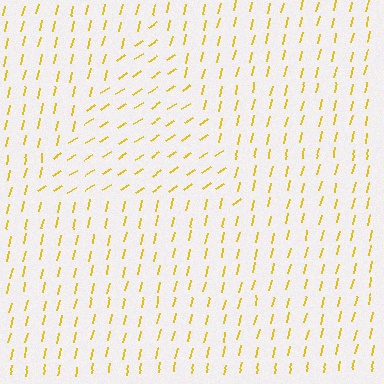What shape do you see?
I see a triangle.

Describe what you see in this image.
The image is filled with small yellow line segments. A triangle region in the image has lines oriented differently from the surrounding lines, creating a visible texture boundary.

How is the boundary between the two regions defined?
The boundary is defined purely by a change in line orientation (approximately 45 degrees difference). All lines are the same color and thickness.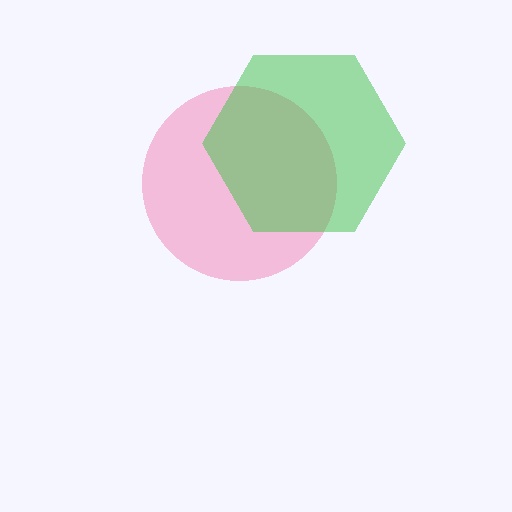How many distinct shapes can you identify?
There are 2 distinct shapes: a pink circle, a green hexagon.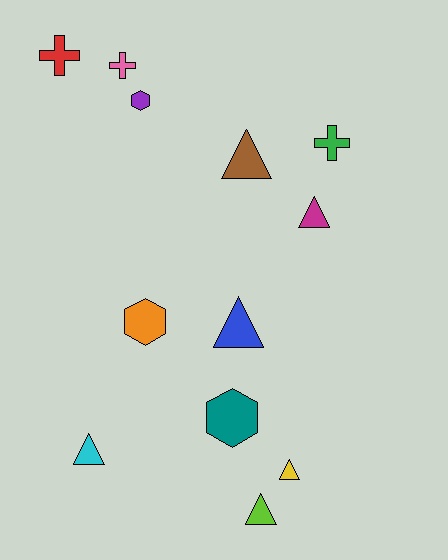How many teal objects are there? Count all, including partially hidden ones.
There is 1 teal object.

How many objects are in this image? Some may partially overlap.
There are 12 objects.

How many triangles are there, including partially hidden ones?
There are 6 triangles.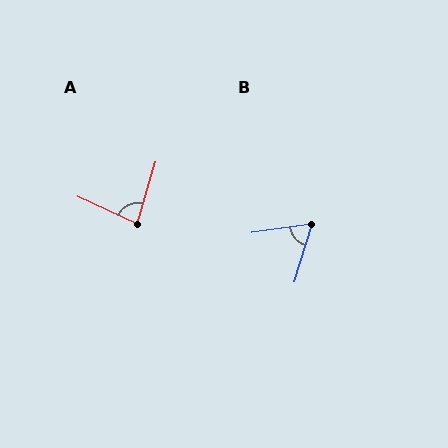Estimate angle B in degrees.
Approximately 65 degrees.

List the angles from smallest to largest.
B (65°), A (82°).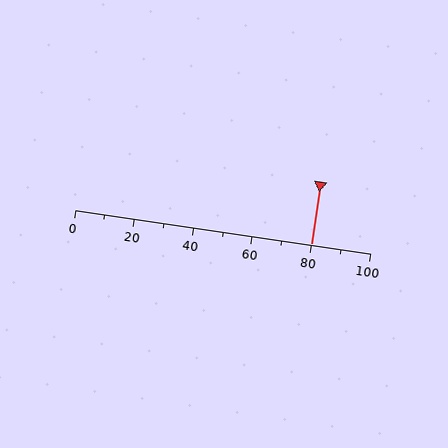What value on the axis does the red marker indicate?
The marker indicates approximately 80.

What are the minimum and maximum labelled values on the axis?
The axis runs from 0 to 100.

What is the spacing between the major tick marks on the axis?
The major ticks are spaced 20 apart.